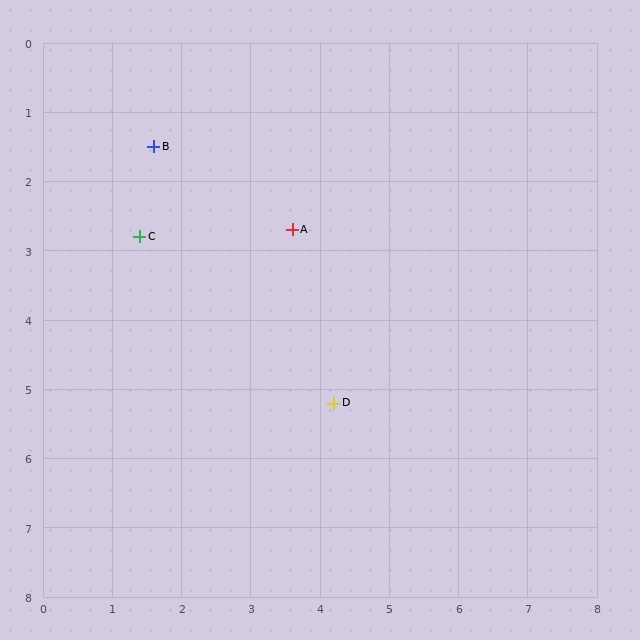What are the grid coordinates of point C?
Point C is at approximately (1.4, 2.8).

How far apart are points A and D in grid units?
Points A and D are about 2.6 grid units apart.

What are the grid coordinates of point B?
Point B is at approximately (1.6, 1.5).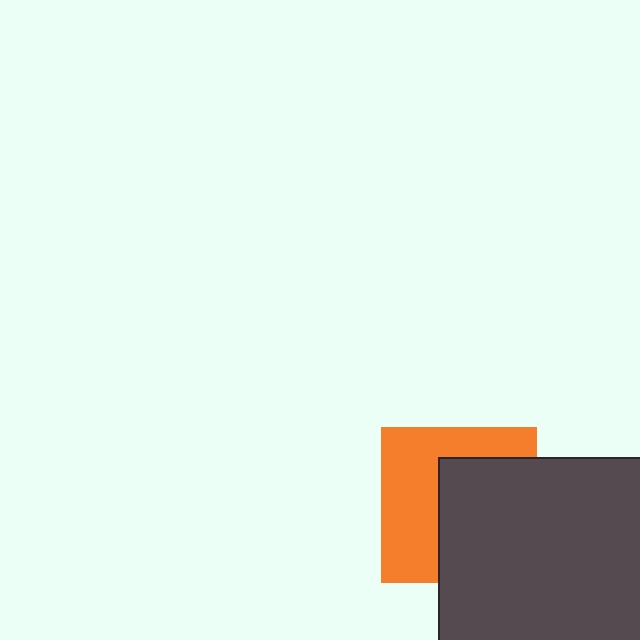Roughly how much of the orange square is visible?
About half of it is visible (roughly 48%).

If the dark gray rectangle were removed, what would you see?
You would see the complete orange square.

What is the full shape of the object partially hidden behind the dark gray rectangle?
The partially hidden object is an orange square.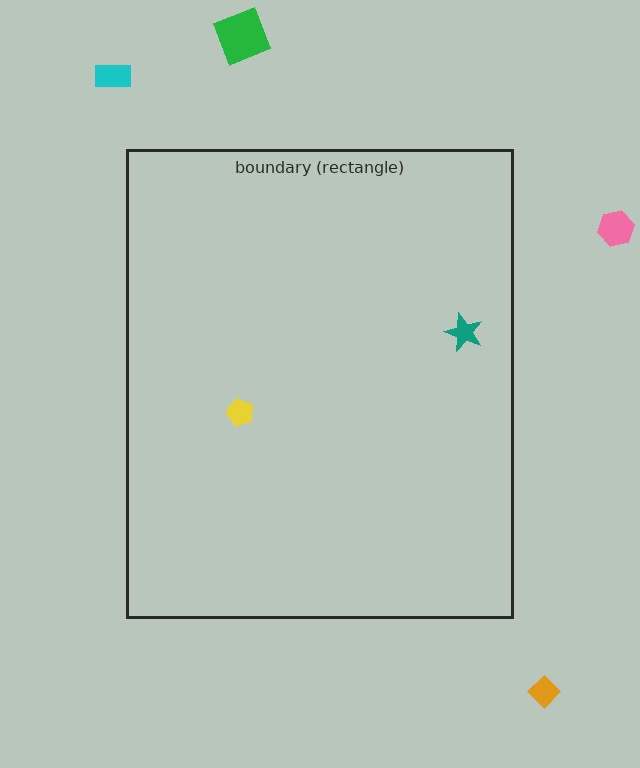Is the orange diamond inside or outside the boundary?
Outside.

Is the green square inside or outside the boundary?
Outside.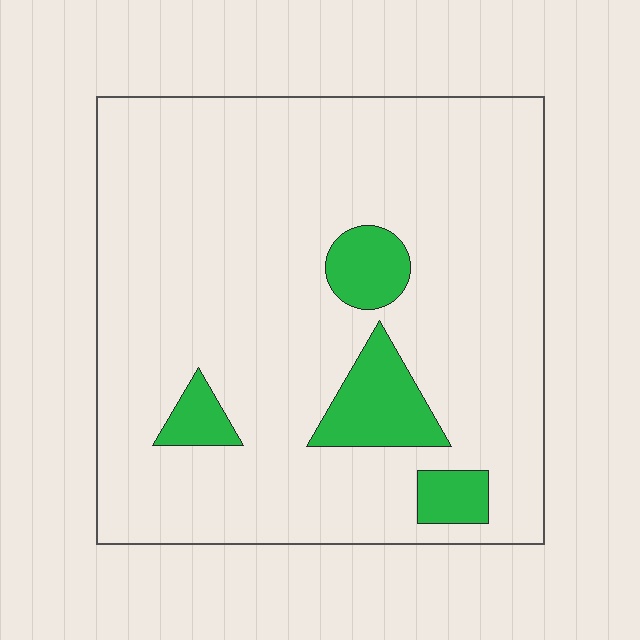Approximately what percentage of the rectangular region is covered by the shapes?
Approximately 10%.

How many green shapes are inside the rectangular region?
4.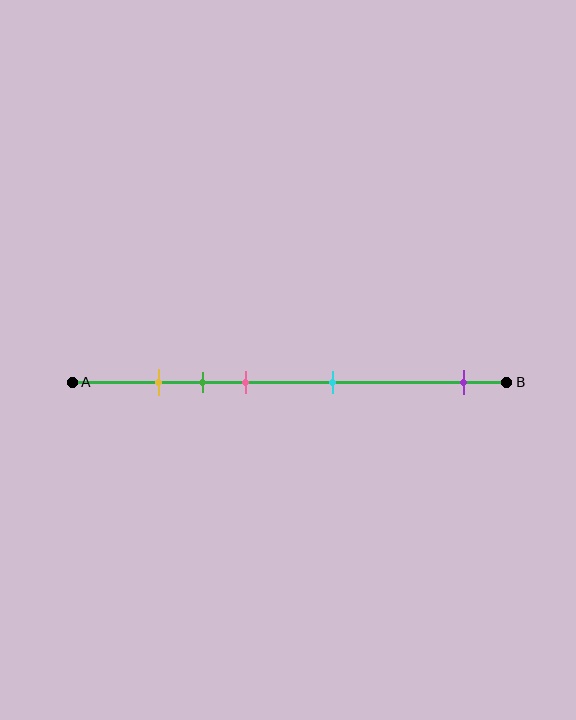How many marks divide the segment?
There are 5 marks dividing the segment.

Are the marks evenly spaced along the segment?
No, the marks are not evenly spaced.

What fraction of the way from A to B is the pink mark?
The pink mark is approximately 40% (0.4) of the way from A to B.